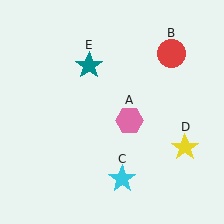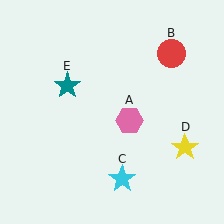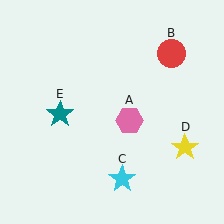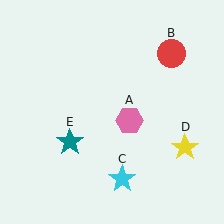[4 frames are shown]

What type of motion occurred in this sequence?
The teal star (object E) rotated counterclockwise around the center of the scene.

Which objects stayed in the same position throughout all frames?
Pink hexagon (object A) and red circle (object B) and cyan star (object C) and yellow star (object D) remained stationary.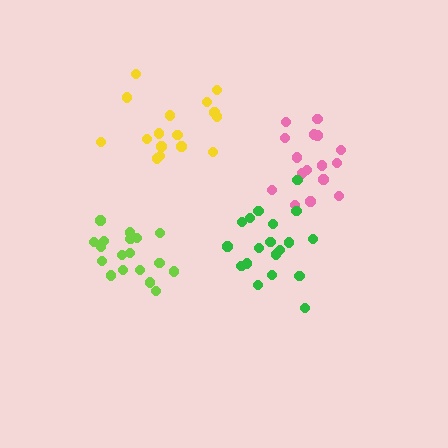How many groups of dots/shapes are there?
There are 4 groups.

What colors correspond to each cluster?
The clusters are colored: yellow, lime, pink, green.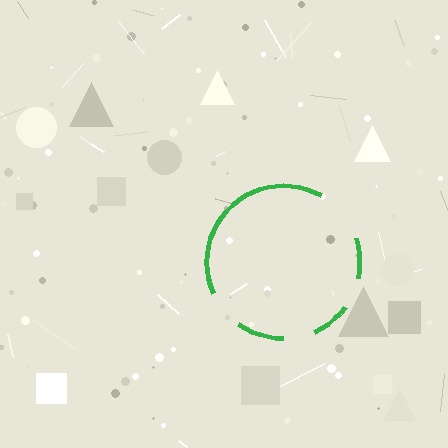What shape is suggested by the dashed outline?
The dashed outline suggests a circle.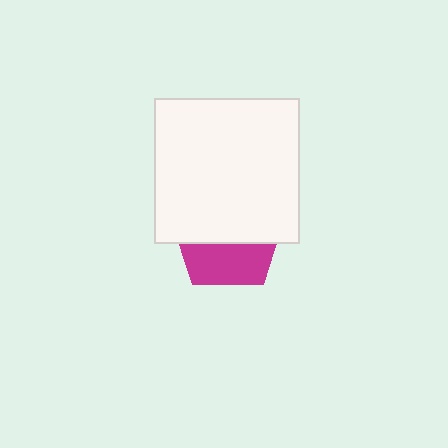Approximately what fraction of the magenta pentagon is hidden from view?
Roughly 59% of the magenta pentagon is hidden behind the white square.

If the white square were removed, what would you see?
You would see the complete magenta pentagon.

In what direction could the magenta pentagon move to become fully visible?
The magenta pentagon could move down. That would shift it out from behind the white square entirely.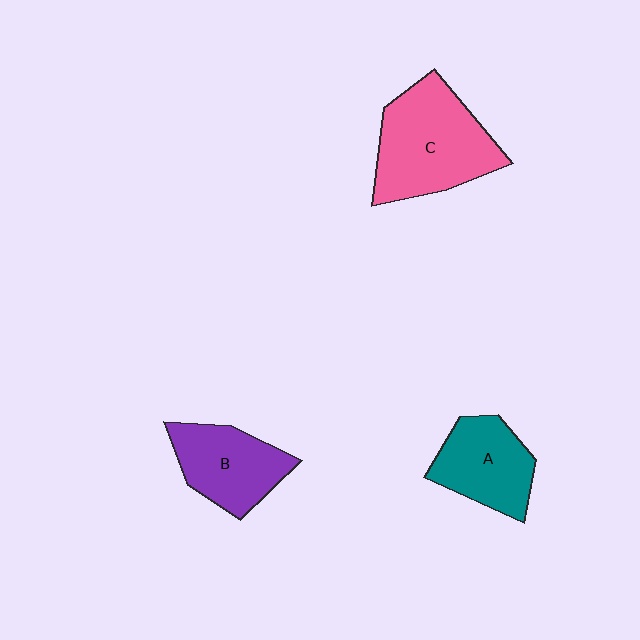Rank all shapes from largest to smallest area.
From largest to smallest: C (pink), B (purple), A (teal).